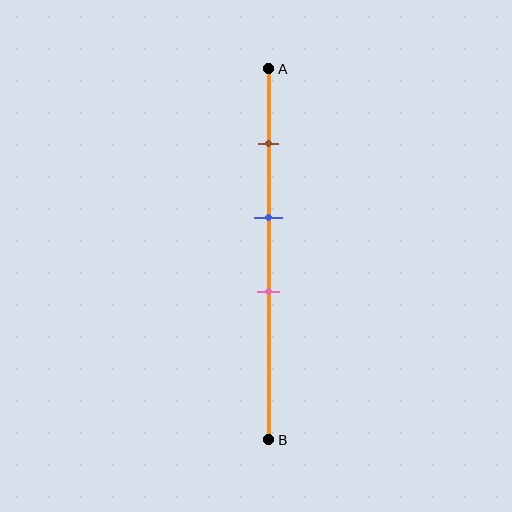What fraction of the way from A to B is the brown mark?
The brown mark is approximately 20% (0.2) of the way from A to B.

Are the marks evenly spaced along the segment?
Yes, the marks are approximately evenly spaced.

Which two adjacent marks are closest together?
The blue and pink marks are the closest adjacent pair.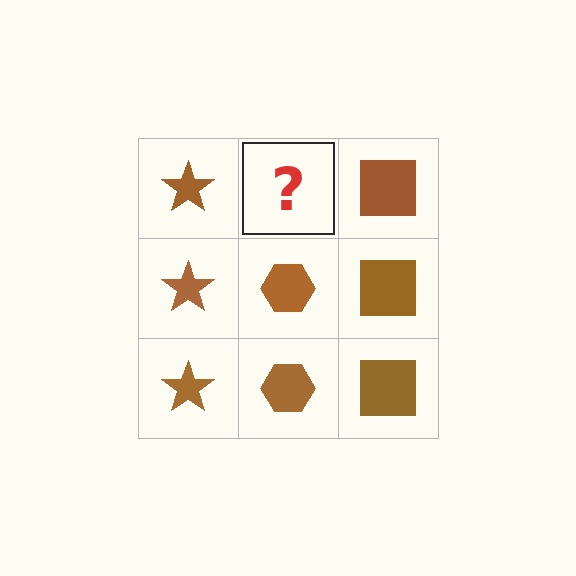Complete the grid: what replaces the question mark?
The question mark should be replaced with a brown hexagon.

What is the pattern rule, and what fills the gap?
The rule is that each column has a consistent shape. The gap should be filled with a brown hexagon.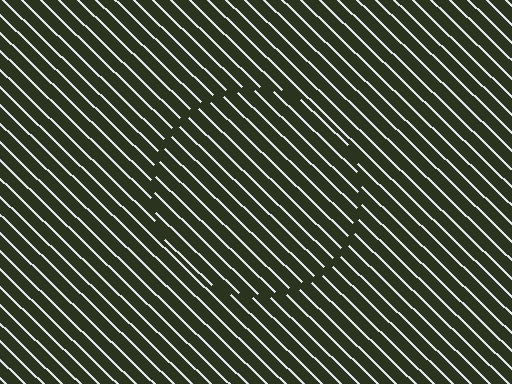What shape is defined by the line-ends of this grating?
An illusory circle. The interior of the shape contains the same grating, shifted by half a period — the contour is defined by the phase discontinuity where line-ends from the inner and outer gratings abut.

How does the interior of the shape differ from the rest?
The interior of the shape contains the same grating, shifted by half a period — the contour is defined by the phase discontinuity where line-ends from the inner and outer gratings abut.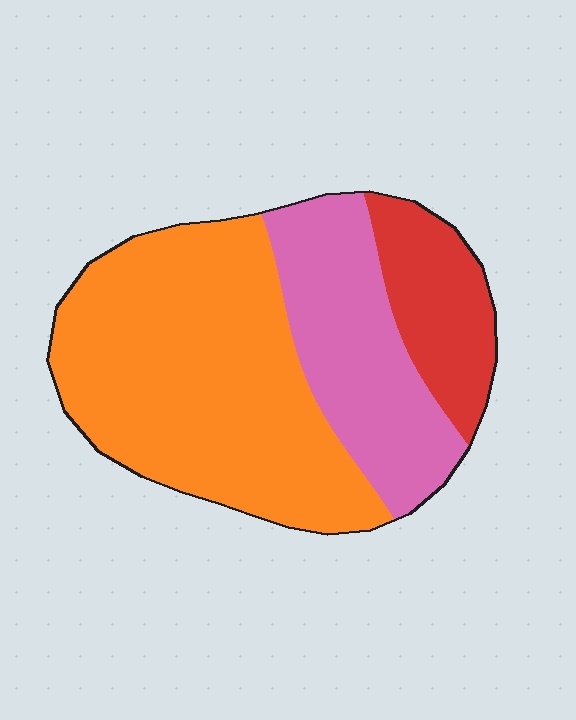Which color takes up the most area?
Orange, at roughly 55%.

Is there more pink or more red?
Pink.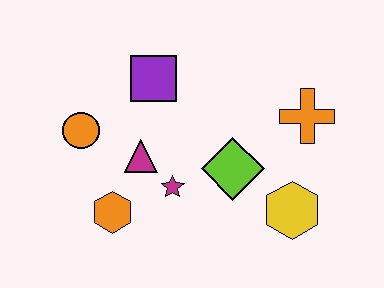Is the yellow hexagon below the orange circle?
Yes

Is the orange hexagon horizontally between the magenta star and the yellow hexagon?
No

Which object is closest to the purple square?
The magenta triangle is closest to the purple square.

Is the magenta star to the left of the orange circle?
No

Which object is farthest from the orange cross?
The orange circle is farthest from the orange cross.